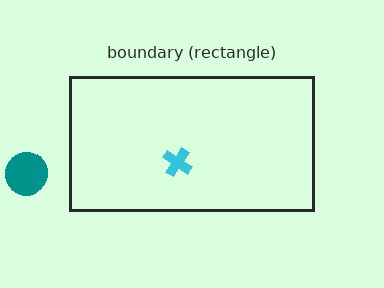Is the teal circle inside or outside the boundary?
Outside.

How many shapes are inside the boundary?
1 inside, 1 outside.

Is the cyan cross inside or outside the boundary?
Inside.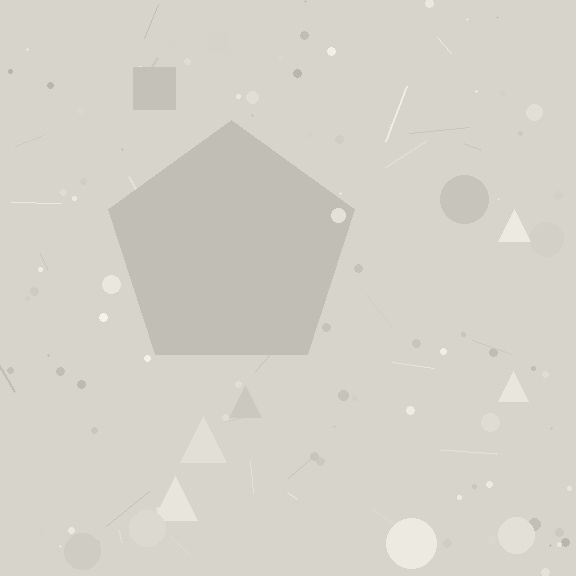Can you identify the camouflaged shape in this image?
The camouflaged shape is a pentagon.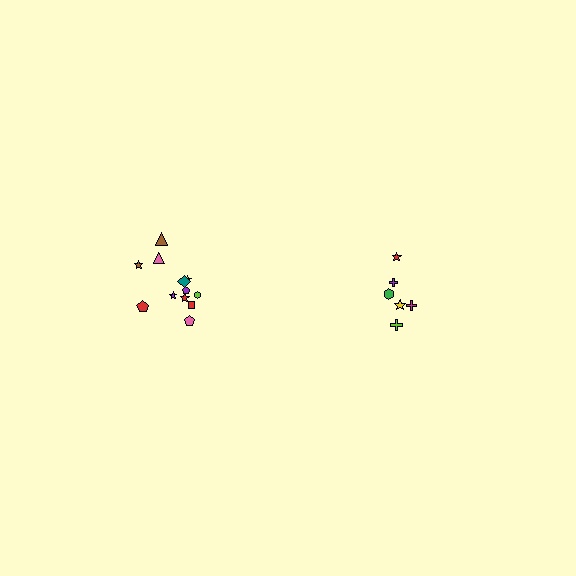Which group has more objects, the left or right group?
The left group.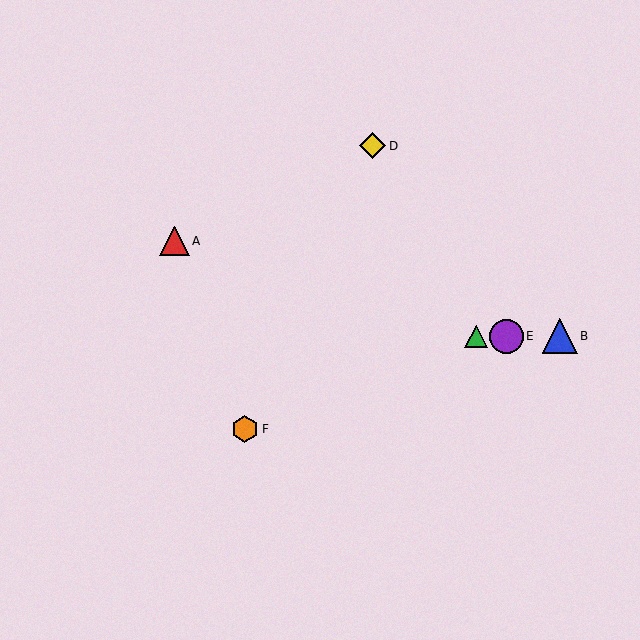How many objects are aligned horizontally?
3 objects (B, C, E) are aligned horizontally.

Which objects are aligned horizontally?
Objects B, C, E are aligned horizontally.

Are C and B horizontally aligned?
Yes, both are at y≈336.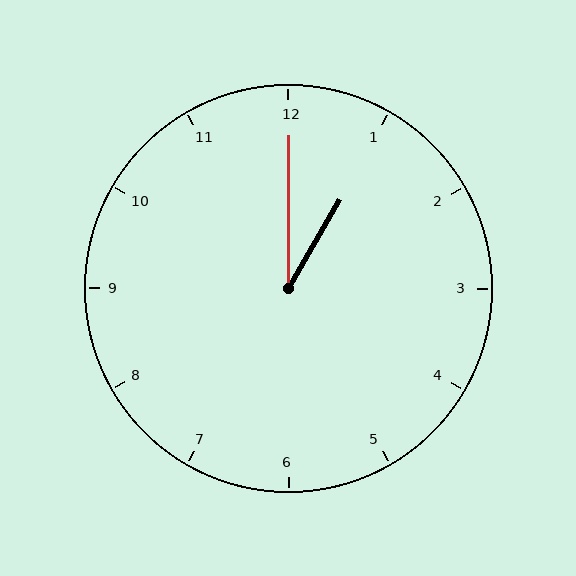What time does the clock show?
1:00.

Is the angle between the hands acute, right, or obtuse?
It is acute.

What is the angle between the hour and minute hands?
Approximately 30 degrees.